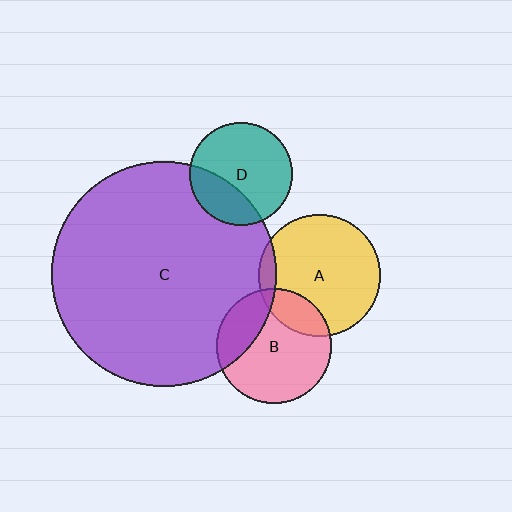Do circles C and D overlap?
Yes.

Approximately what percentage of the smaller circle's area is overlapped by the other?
Approximately 30%.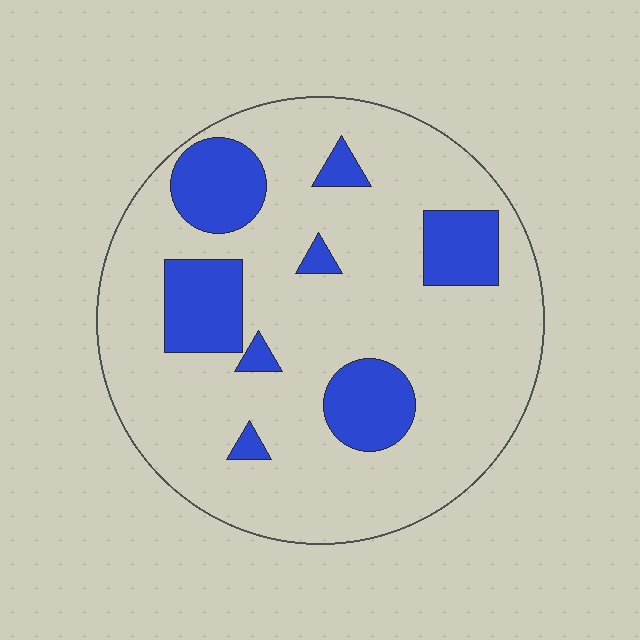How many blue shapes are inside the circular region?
8.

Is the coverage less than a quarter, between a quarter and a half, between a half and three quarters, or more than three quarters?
Less than a quarter.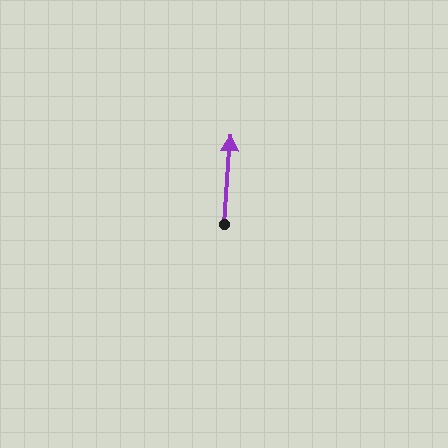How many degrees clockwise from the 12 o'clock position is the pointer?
Approximately 4 degrees.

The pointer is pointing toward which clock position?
Roughly 12 o'clock.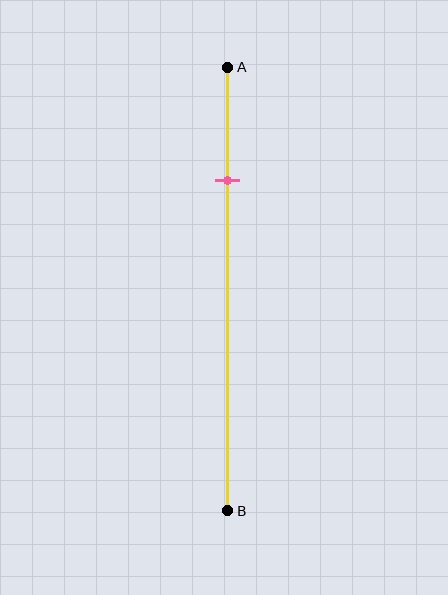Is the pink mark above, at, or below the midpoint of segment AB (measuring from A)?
The pink mark is above the midpoint of segment AB.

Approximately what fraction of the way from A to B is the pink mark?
The pink mark is approximately 25% of the way from A to B.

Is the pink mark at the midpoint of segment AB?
No, the mark is at about 25% from A, not at the 50% midpoint.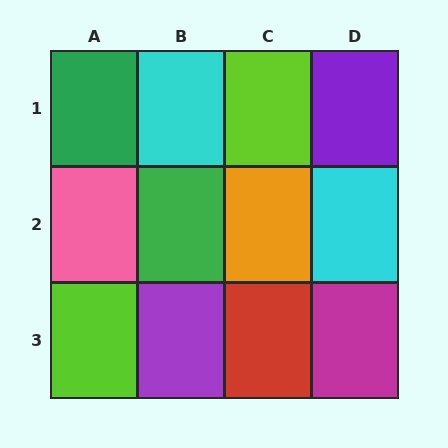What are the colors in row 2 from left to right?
Pink, green, orange, cyan.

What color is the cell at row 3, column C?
Red.